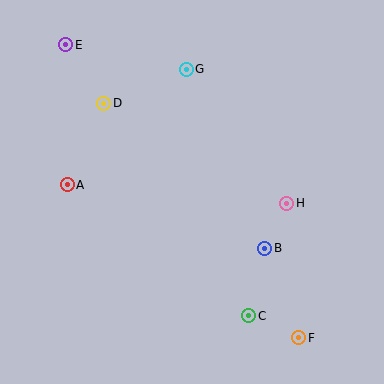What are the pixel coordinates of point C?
Point C is at (249, 316).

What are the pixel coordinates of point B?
Point B is at (265, 248).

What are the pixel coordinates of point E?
Point E is at (66, 45).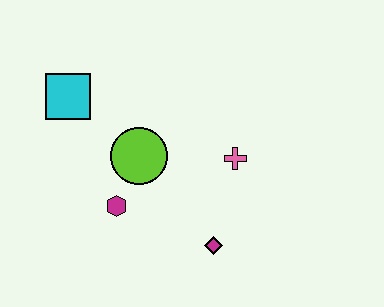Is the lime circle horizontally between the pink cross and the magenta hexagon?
Yes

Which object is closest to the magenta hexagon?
The lime circle is closest to the magenta hexagon.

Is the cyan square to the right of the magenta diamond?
No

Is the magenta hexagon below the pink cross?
Yes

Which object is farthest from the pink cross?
The cyan square is farthest from the pink cross.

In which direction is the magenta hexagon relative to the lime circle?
The magenta hexagon is below the lime circle.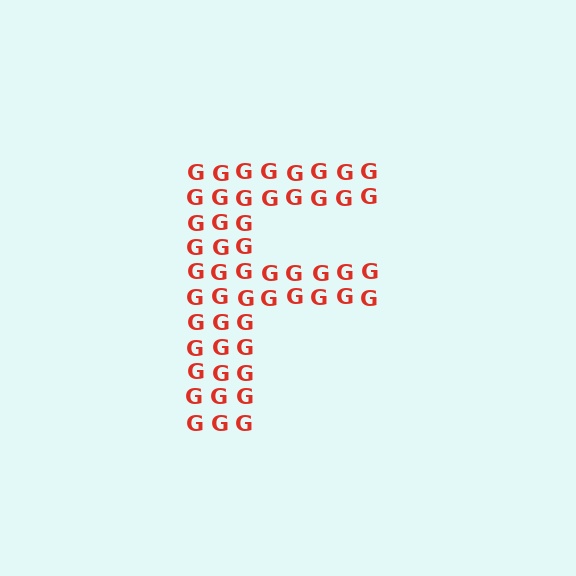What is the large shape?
The large shape is the letter F.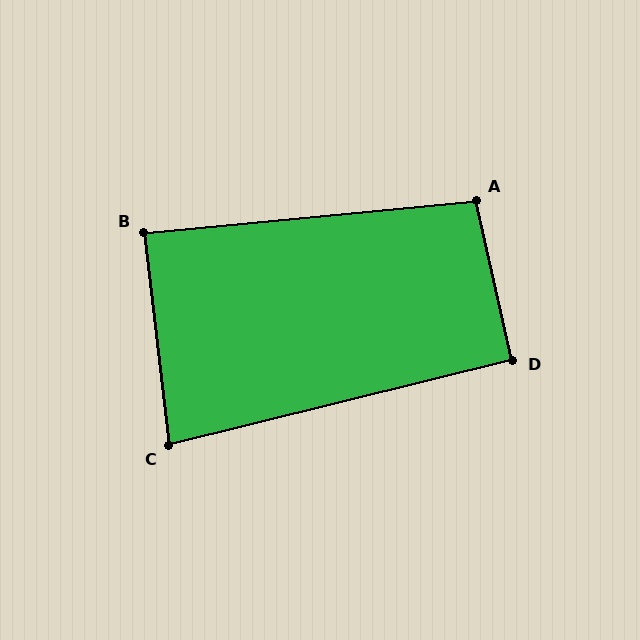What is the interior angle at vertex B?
Approximately 89 degrees (approximately right).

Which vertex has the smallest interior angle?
C, at approximately 83 degrees.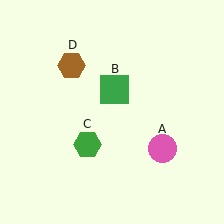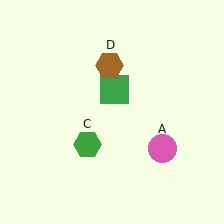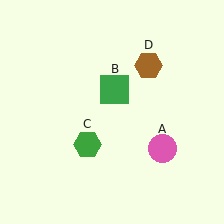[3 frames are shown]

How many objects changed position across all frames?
1 object changed position: brown hexagon (object D).